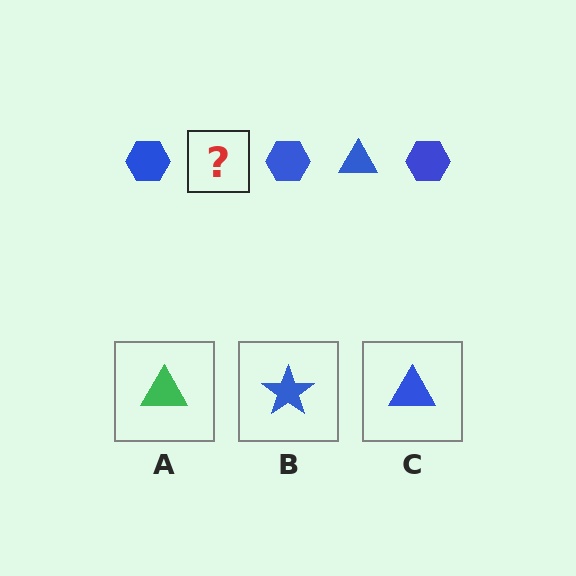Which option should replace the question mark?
Option C.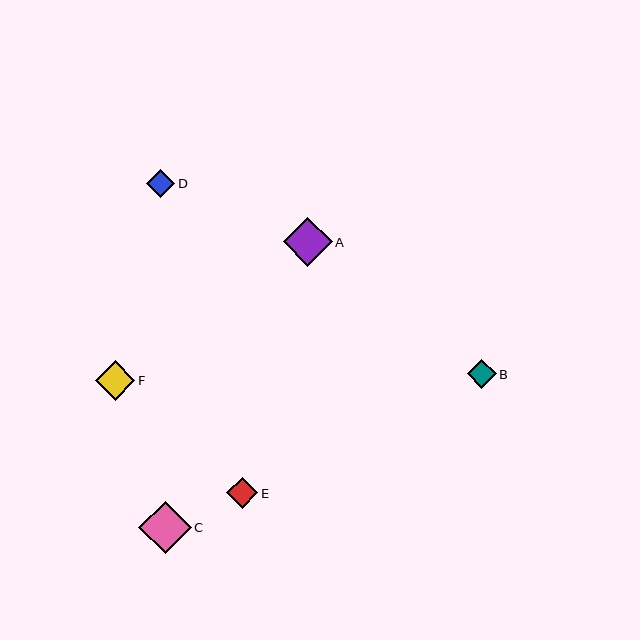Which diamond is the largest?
Diamond C is the largest with a size of approximately 52 pixels.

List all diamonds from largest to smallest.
From largest to smallest: C, A, F, E, D, B.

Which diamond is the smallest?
Diamond B is the smallest with a size of approximately 28 pixels.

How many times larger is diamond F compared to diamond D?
Diamond F is approximately 1.4 times the size of diamond D.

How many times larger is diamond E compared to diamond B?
Diamond E is approximately 1.1 times the size of diamond B.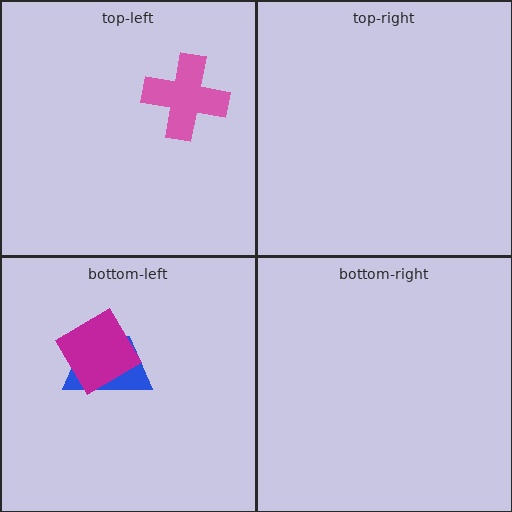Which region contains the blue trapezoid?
The bottom-left region.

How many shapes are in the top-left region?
1.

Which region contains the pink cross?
The top-left region.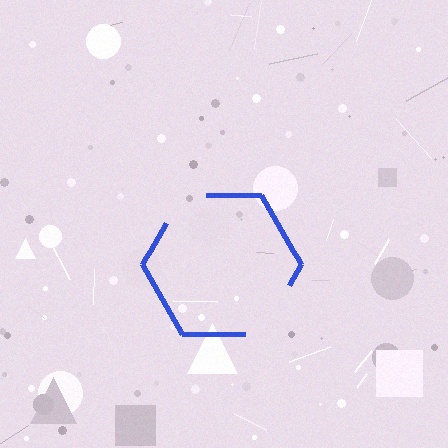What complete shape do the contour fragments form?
The contour fragments form a hexagon.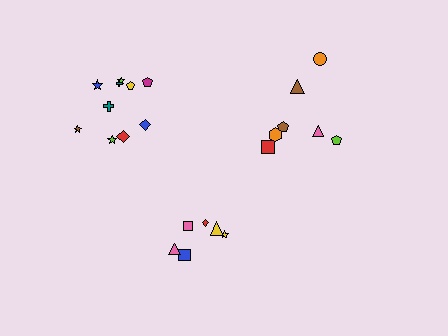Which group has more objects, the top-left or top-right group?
The top-left group.